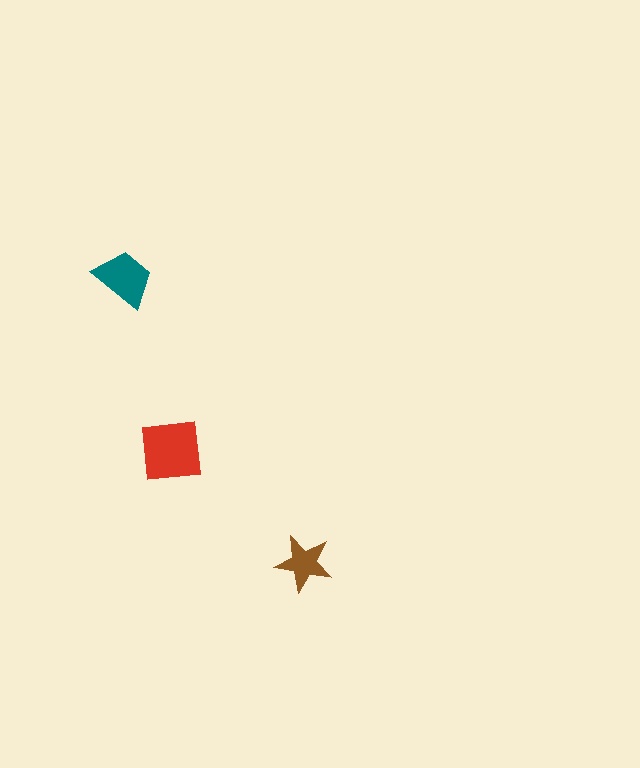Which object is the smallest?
The brown star.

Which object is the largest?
The red square.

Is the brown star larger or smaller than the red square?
Smaller.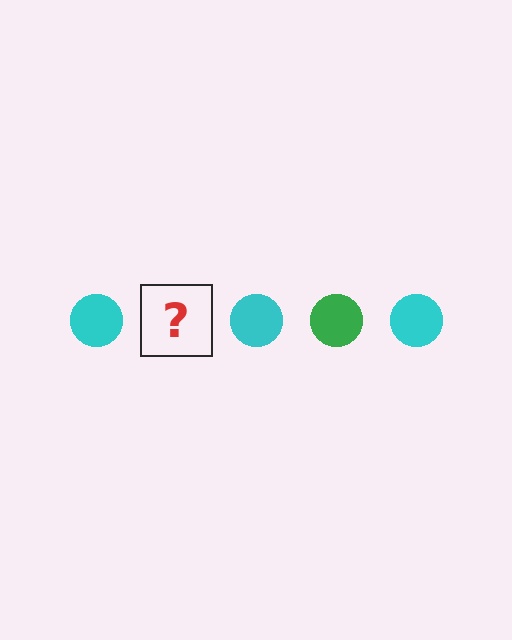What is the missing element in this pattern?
The missing element is a green circle.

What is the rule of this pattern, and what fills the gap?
The rule is that the pattern cycles through cyan, green circles. The gap should be filled with a green circle.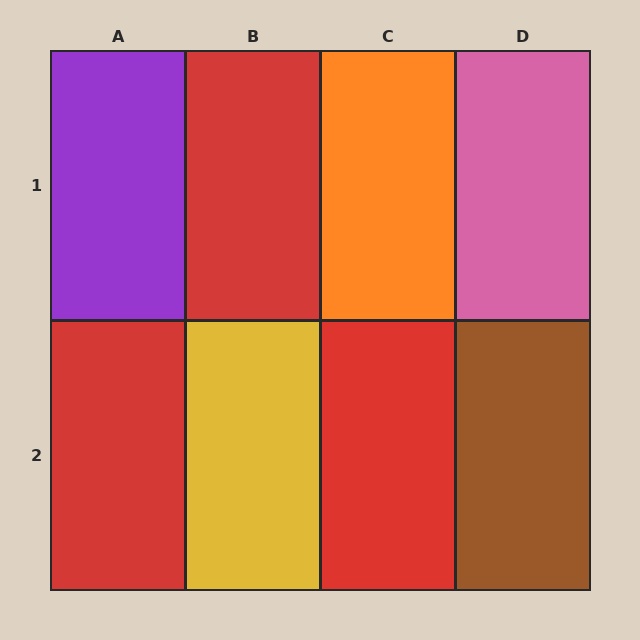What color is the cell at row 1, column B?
Red.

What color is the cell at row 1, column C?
Orange.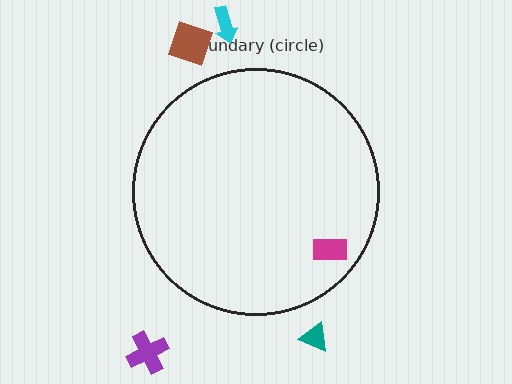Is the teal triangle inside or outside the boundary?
Outside.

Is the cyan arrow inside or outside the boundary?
Outside.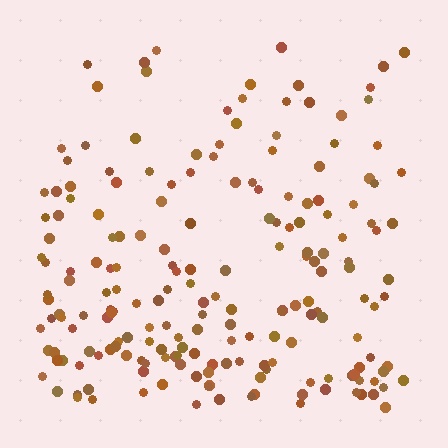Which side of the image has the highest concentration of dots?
The bottom.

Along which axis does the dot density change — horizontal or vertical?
Vertical.